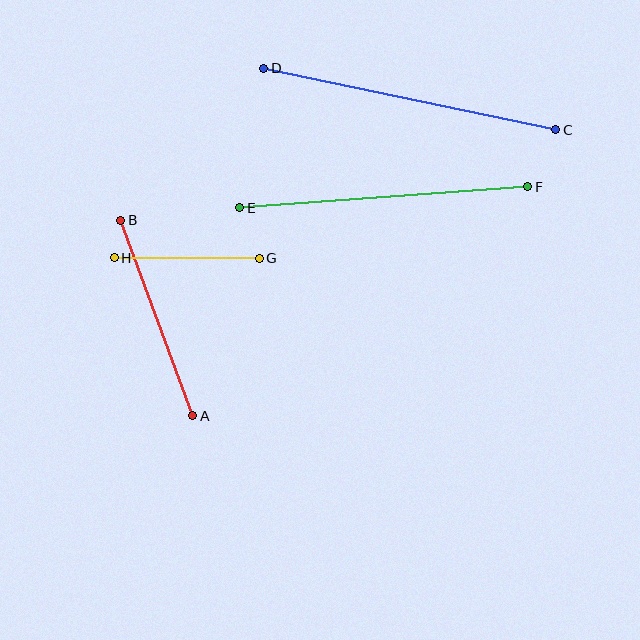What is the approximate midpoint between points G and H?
The midpoint is at approximately (187, 258) pixels.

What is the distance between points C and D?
The distance is approximately 298 pixels.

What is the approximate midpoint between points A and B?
The midpoint is at approximately (157, 318) pixels.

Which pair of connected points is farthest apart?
Points C and D are farthest apart.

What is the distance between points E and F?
The distance is approximately 289 pixels.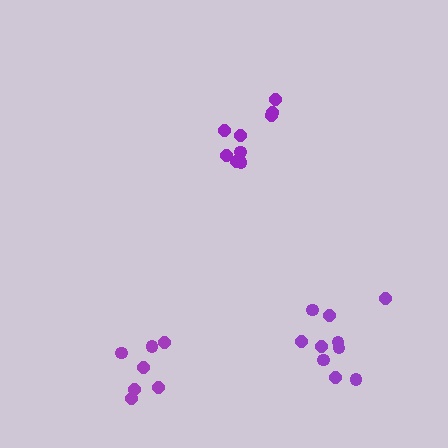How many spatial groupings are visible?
There are 3 spatial groupings.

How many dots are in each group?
Group 1: 10 dots, Group 2: 9 dots, Group 3: 7 dots (26 total).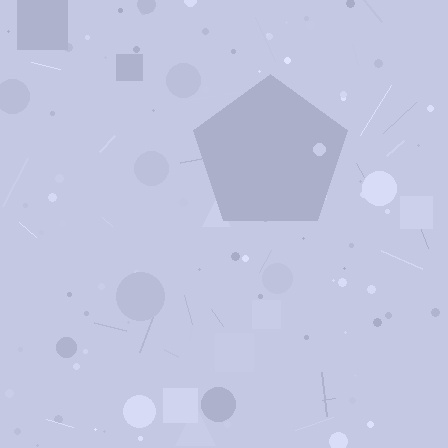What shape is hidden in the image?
A pentagon is hidden in the image.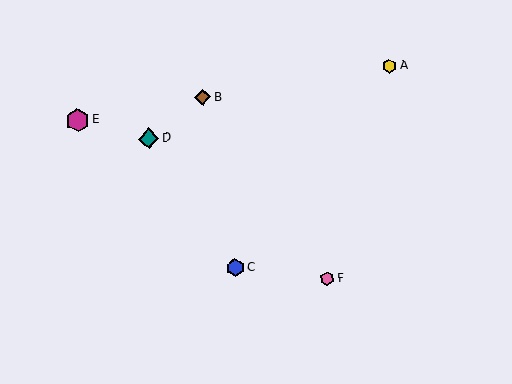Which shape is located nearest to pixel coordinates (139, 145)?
The teal diamond (labeled D) at (149, 139) is nearest to that location.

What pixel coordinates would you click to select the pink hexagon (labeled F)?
Click at (327, 279) to select the pink hexagon F.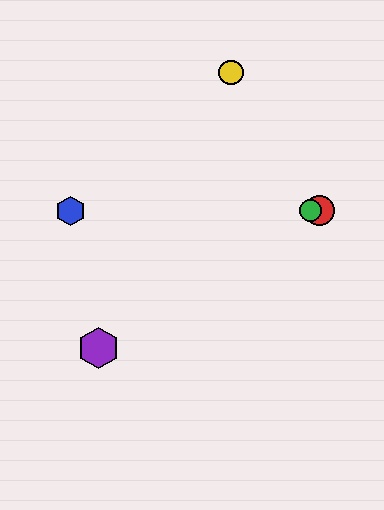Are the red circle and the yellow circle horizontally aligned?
No, the red circle is at y≈211 and the yellow circle is at y≈73.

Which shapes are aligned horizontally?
The red circle, the blue hexagon, the green circle are aligned horizontally.